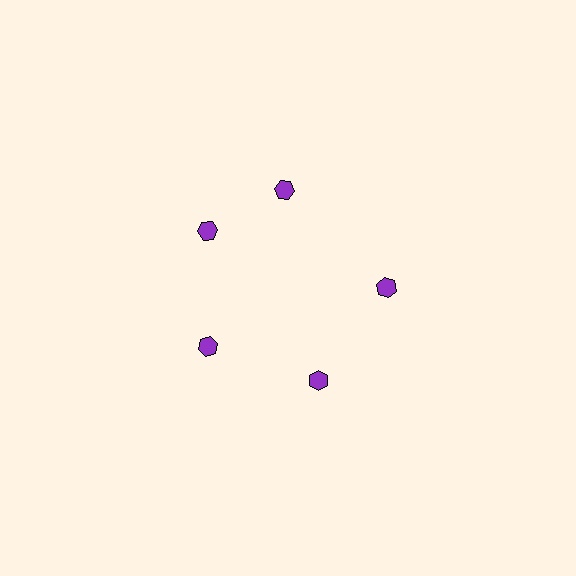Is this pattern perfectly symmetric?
No. The 5 purple hexagons are arranged in a ring, but one element near the 1 o'clock position is rotated out of alignment along the ring, breaking the 5-fold rotational symmetry.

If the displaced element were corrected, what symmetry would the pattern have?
It would have 5-fold rotational symmetry — the pattern would map onto itself every 72 degrees.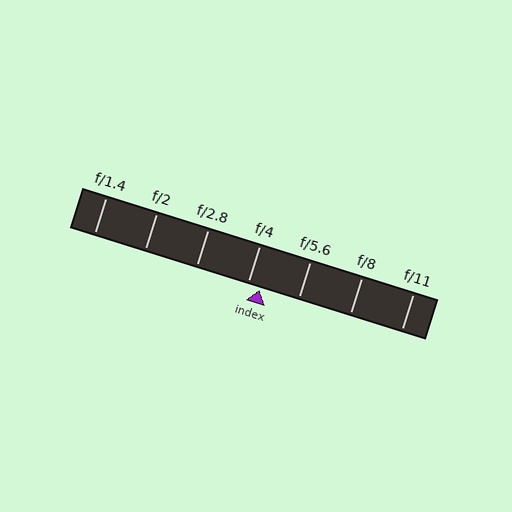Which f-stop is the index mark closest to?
The index mark is closest to f/4.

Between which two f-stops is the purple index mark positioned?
The index mark is between f/4 and f/5.6.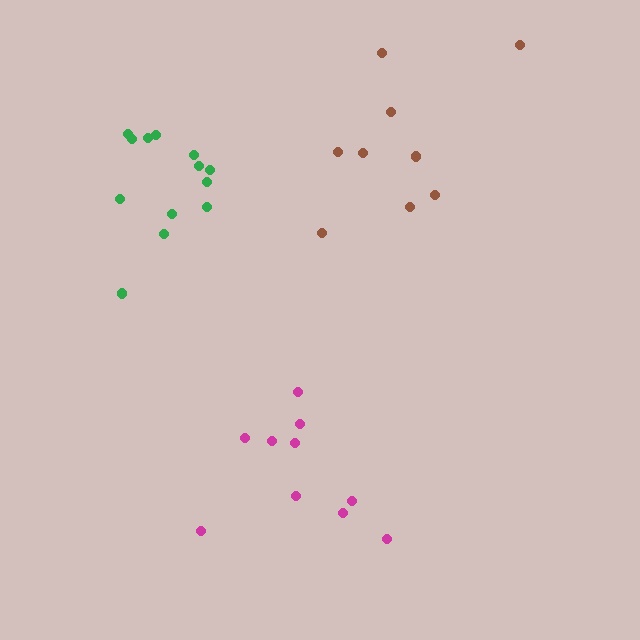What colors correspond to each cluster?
The clusters are colored: brown, green, magenta.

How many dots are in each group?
Group 1: 9 dots, Group 2: 13 dots, Group 3: 10 dots (32 total).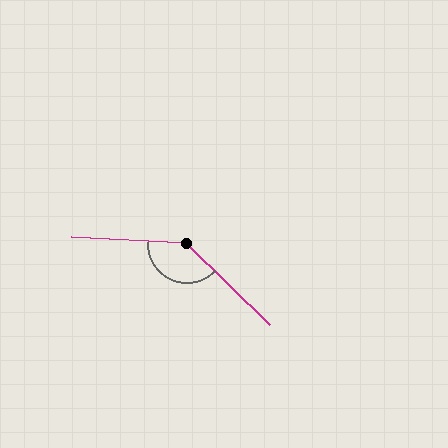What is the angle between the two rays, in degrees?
Approximately 139 degrees.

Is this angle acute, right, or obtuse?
It is obtuse.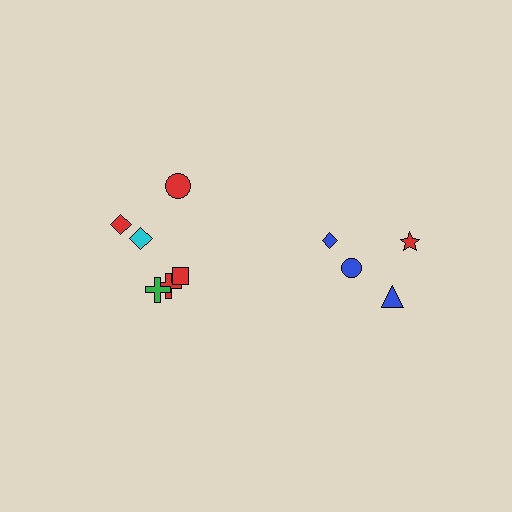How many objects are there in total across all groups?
There are 10 objects.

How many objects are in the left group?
There are 6 objects.